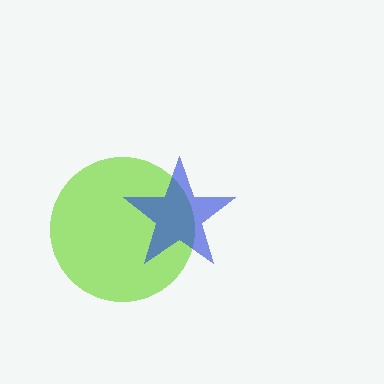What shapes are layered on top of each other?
The layered shapes are: a lime circle, a blue star.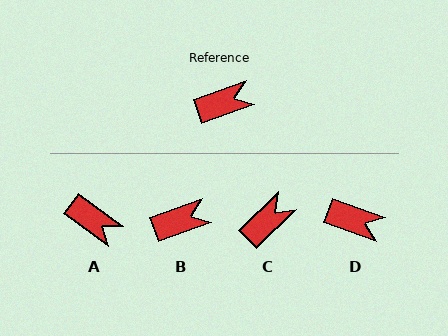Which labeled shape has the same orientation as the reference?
B.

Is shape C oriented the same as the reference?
No, it is off by about 25 degrees.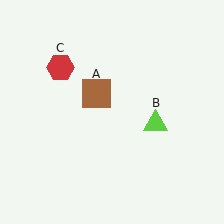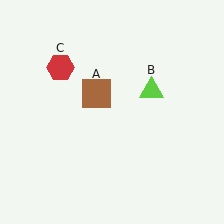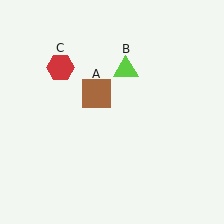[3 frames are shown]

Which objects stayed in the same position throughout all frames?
Brown square (object A) and red hexagon (object C) remained stationary.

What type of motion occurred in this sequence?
The lime triangle (object B) rotated counterclockwise around the center of the scene.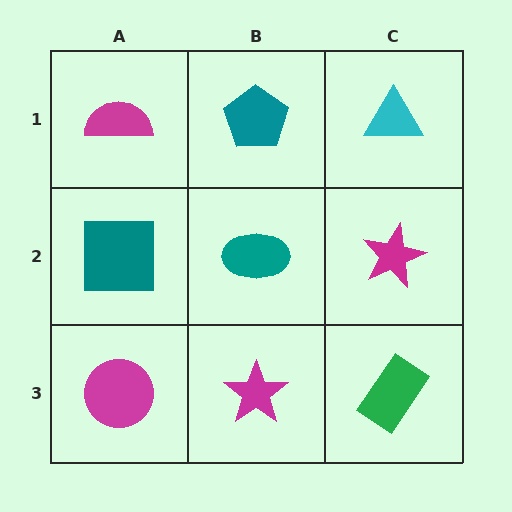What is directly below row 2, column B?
A magenta star.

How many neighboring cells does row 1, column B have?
3.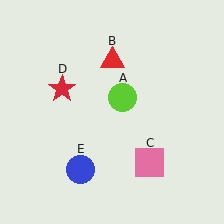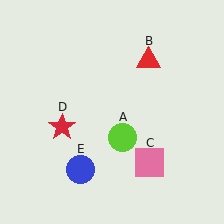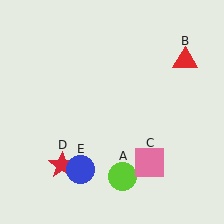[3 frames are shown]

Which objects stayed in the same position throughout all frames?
Pink square (object C) and blue circle (object E) remained stationary.